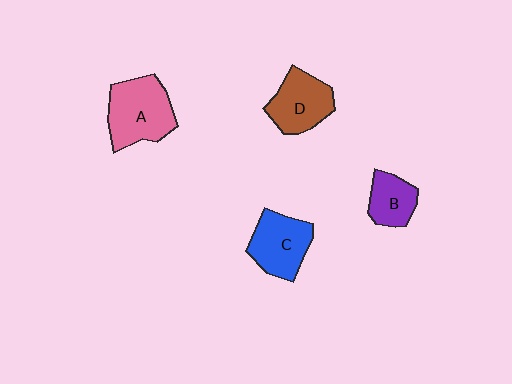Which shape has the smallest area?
Shape B (purple).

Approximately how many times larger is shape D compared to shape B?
Approximately 1.4 times.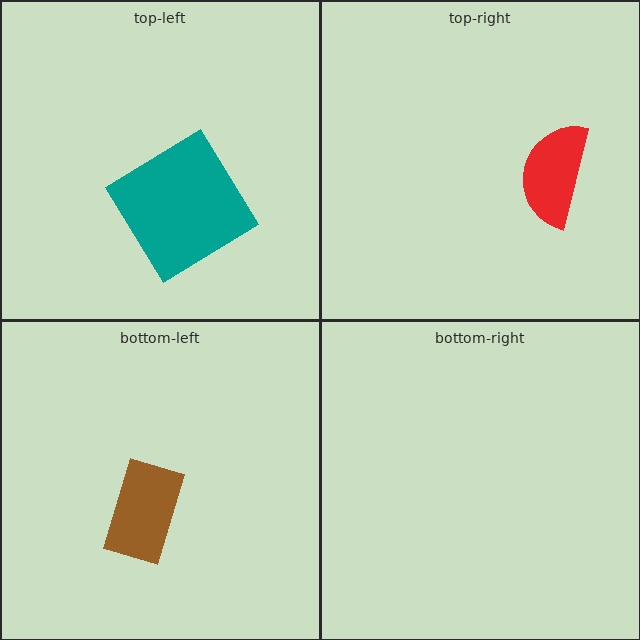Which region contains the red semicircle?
The top-right region.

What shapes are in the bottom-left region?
The brown rectangle.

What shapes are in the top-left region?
The teal diamond.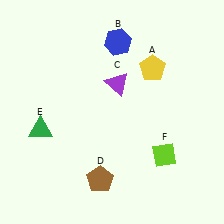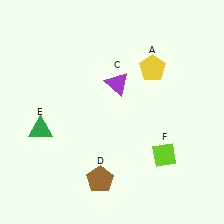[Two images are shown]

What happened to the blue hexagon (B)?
The blue hexagon (B) was removed in Image 2. It was in the top-right area of Image 1.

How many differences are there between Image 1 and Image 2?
There is 1 difference between the two images.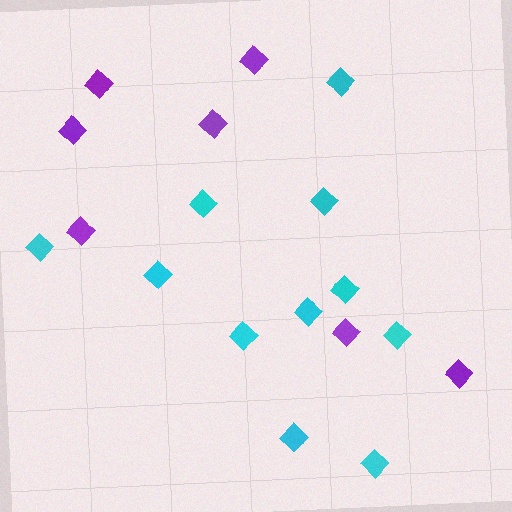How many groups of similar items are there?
There are 2 groups: one group of purple diamonds (7) and one group of cyan diamonds (11).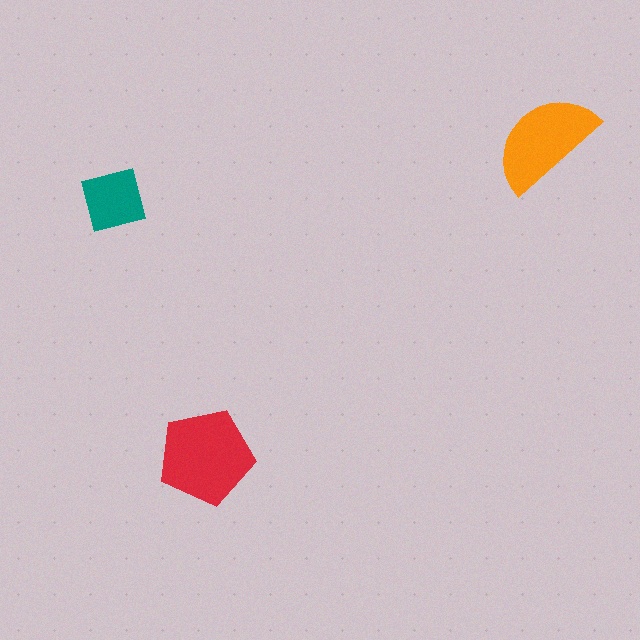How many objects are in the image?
There are 3 objects in the image.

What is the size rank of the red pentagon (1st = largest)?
1st.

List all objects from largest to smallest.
The red pentagon, the orange semicircle, the teal square.